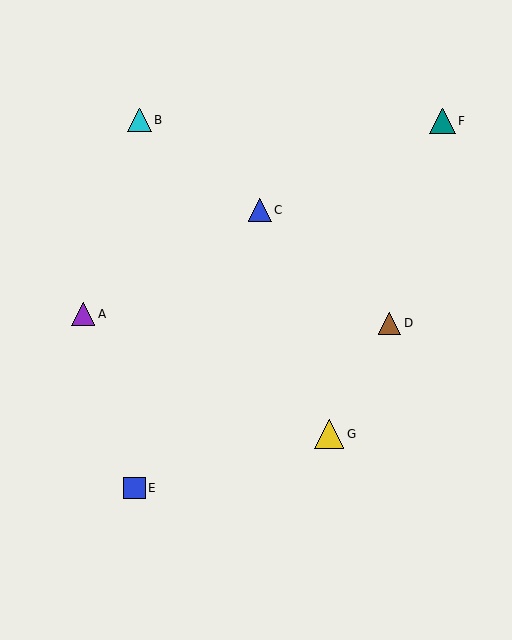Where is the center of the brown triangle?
The center of the brown triangle is at (390, 323).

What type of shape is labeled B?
Shape B is a cyan triangle.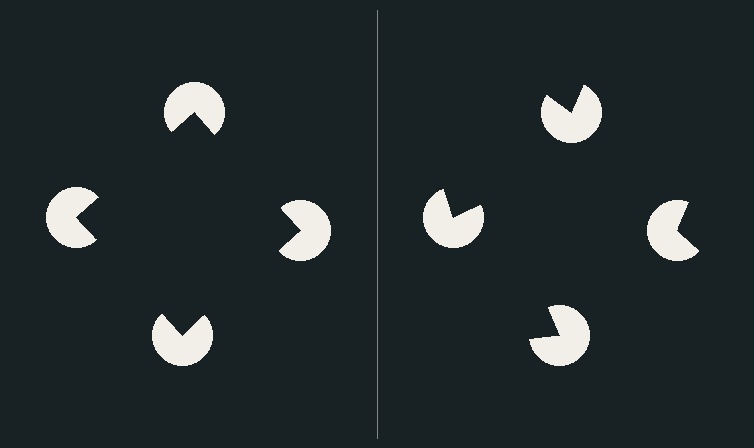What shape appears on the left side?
An illusory square.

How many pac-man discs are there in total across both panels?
8 — 4 on each side.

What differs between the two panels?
The pac-man discs are positioned identically on both sides; only the wedge orientations differ. On the left they align to a square; on the right they are misaligned.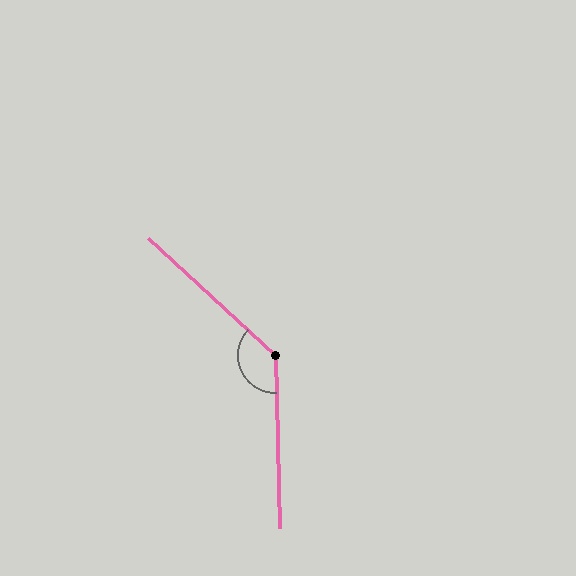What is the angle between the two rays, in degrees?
Approximately 134 degrees.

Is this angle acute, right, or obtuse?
It is obtuse.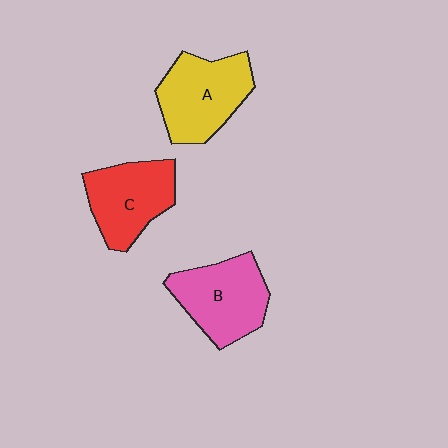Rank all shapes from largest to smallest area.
From largest to smallest: A (yellow), B (pink), C (red).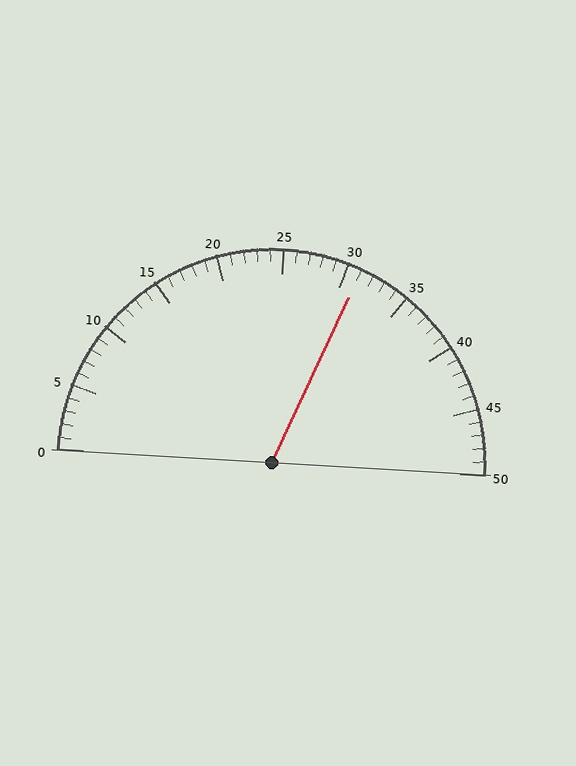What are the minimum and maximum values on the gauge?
The gauge ranges from 0 to 50.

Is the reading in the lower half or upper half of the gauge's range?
The reading is in the upper half of the range (0 to 50).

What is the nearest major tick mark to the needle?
The nearest major tick mark is 30.